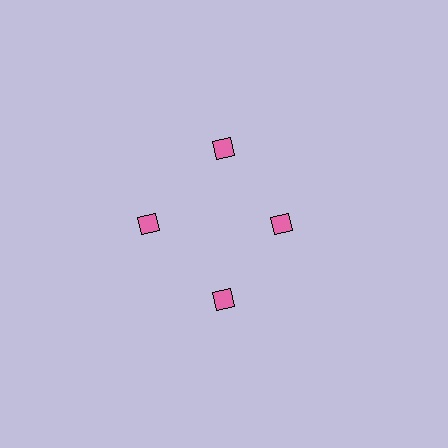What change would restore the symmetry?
The symmetry would be restored by moving it outward, back onto the ring so that all 4 diamonds sit at equal angles and equal distance from the center.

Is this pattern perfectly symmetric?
No. The 4 pink diamonds are arranged in a ring, but one element near the 3 o'clock position is pulled inward toward the center, breaking the 4-fold rotational symmetry.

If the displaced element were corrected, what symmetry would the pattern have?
It would have 4-fold rotational symmetry — the pattern would map onto itself every 90 degrees.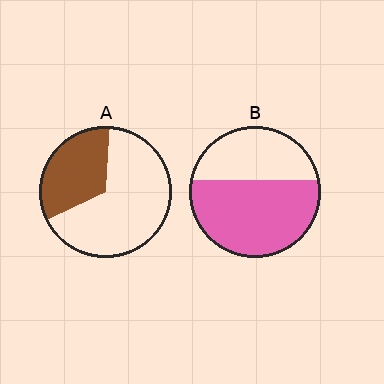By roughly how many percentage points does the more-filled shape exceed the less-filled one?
By roughly 30 percentage points (B over A).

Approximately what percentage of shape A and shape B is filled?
A is approximately 35% and B is approximately 60%.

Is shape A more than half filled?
No.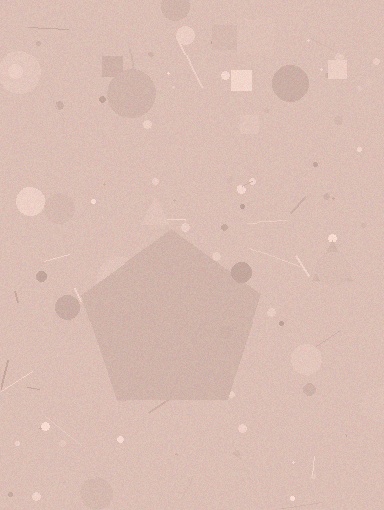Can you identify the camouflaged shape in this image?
The camouflaged shape is a pentagon.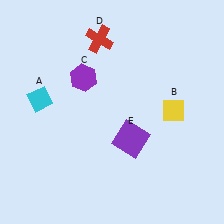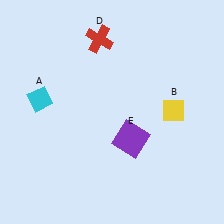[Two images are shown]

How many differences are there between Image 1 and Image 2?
There is 1 difference between the two images.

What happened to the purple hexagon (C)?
The purple hexagon (C) was removed in Image 2. It was in the top-left area of Image 1.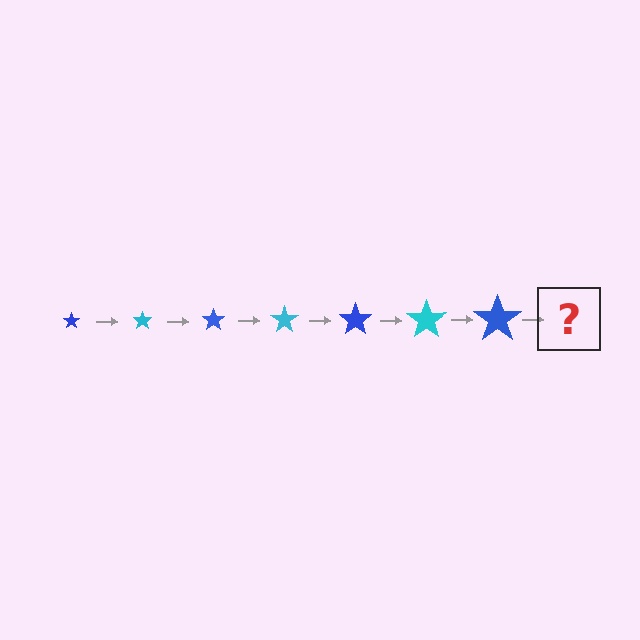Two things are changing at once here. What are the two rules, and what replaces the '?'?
The two rules are that the star grows larger each step and the color cycles through blue and cyan. The '?' should be a cyan star, larger than the previous one.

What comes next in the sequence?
The next element should be a cyan star, larger than the previous one.